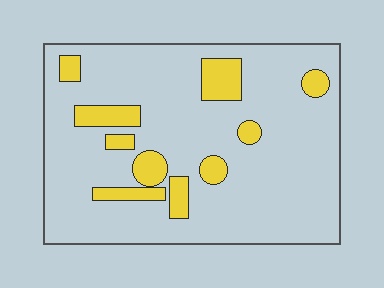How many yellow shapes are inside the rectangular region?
10.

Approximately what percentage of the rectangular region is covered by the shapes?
Approximately 15%.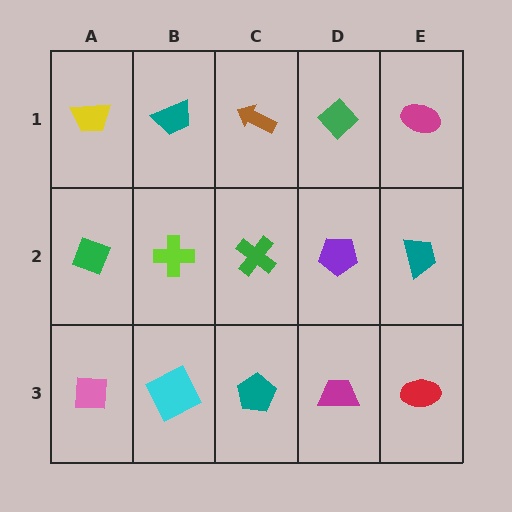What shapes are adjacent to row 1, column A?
A green diamond (row 2, column A), a teal trapezoid (row 1, column B).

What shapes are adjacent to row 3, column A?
A green diamond (row 2, column A), a cyan square (row 3, column B).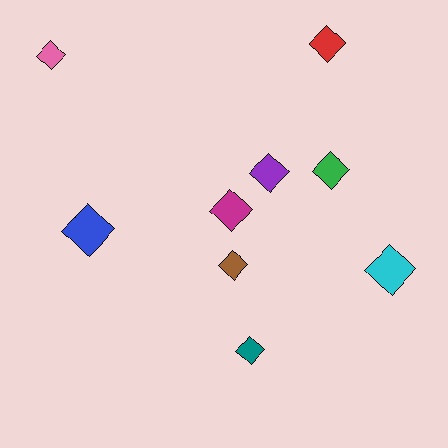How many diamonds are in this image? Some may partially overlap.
There are 9 diamonds.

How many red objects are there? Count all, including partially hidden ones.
There is 1 red object.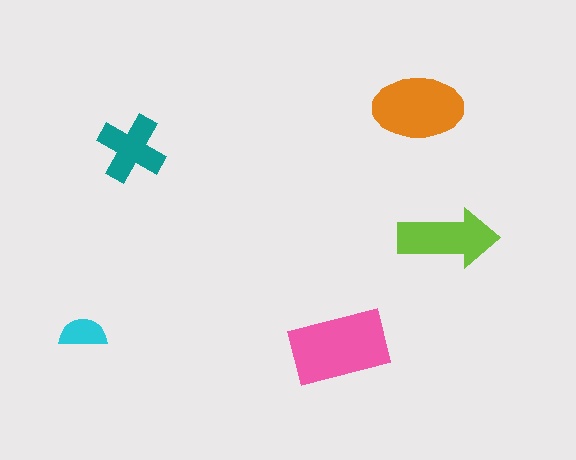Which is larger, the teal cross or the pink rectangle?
The pink rectangle.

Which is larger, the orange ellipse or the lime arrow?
The orange ellipse.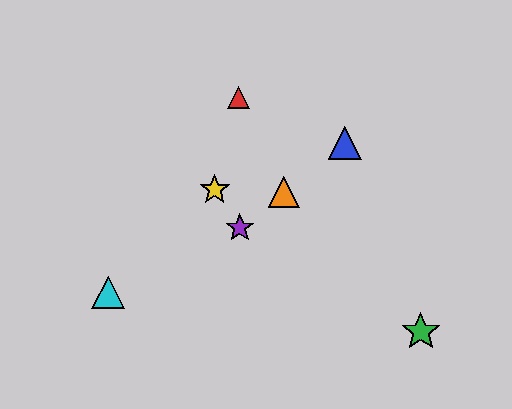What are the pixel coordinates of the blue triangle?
The blue triangle is at (345, 143).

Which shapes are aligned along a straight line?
The blue triangle, the purple star, the orange triangle are aligned along a straight line.